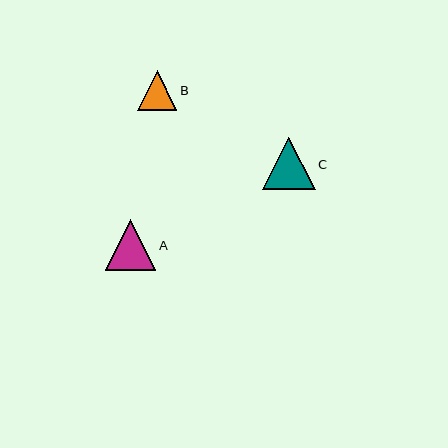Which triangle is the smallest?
Triangle B is the smallest with a size of approximately 40 pixels.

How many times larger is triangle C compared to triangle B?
Triangle C is approximately 1.3 times the size of triangle B.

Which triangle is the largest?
Triangle C is the largest with a size of approximately 52 pixels.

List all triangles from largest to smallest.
From largest to smallest: C, A, B.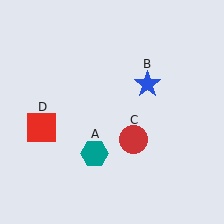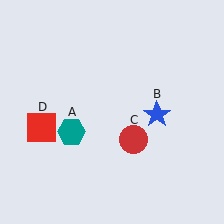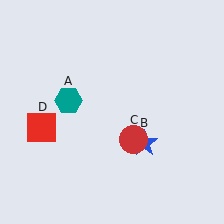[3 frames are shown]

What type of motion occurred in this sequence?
The teal hexagon (object A), blue star (object B) rotated clockwise around the center of the scene.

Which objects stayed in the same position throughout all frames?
Red circle (object C) and red square (object D) remained stationary.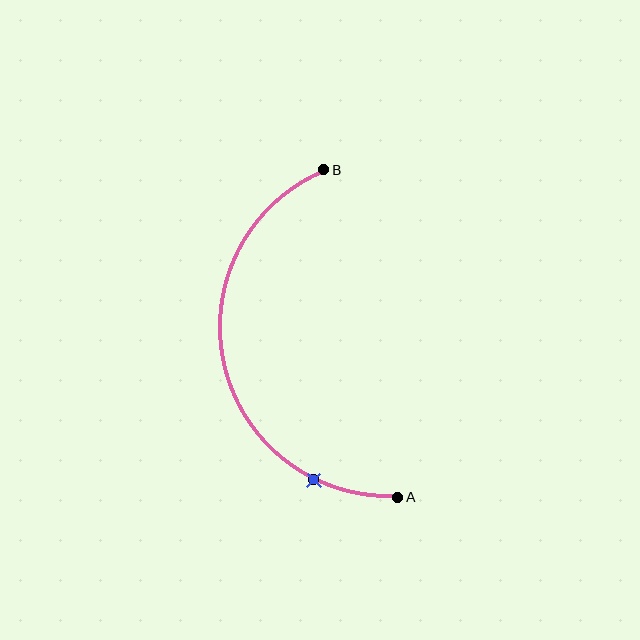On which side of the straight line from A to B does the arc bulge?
The arc bulges to the left of the straight line connecting A and B.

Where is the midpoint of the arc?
The arc midpoint is the point on the curve farthest from the straight line joining A and B. It sits to the left of that line.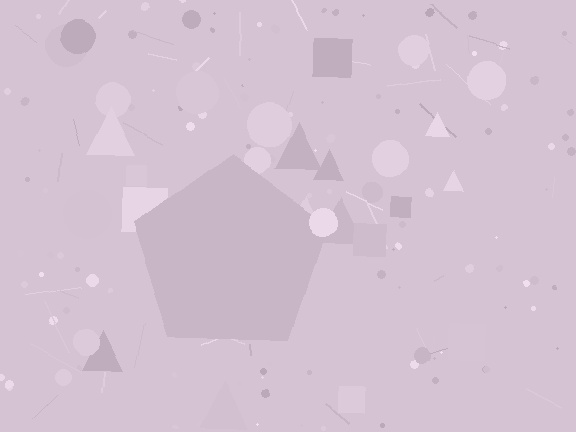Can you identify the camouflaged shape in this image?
The camouflaged shape is a pentagon.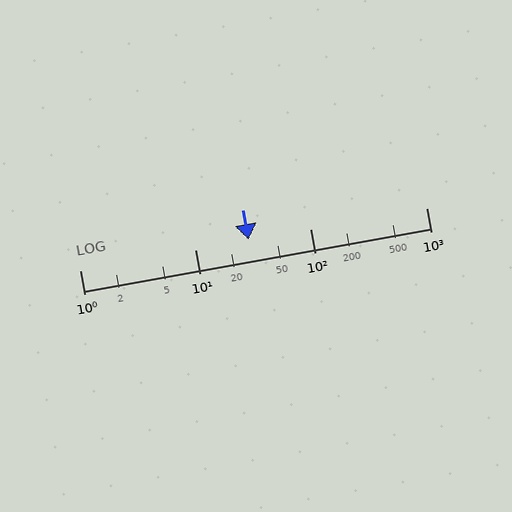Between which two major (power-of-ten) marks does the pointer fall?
The pointer is between 10 and 100.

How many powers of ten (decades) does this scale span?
The scale spans 3 decades, from 1 to 1000.